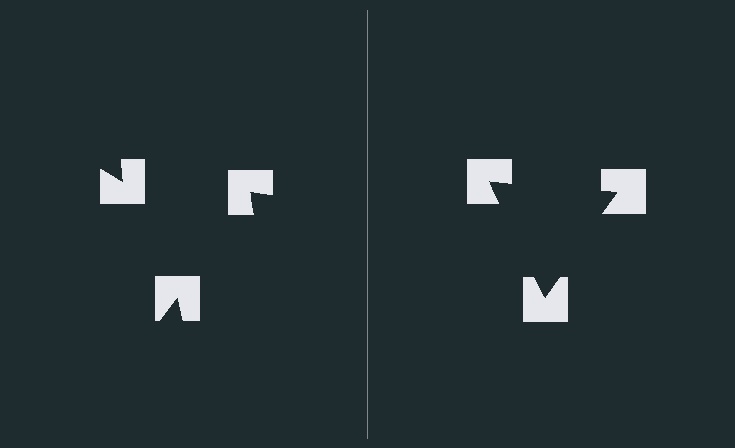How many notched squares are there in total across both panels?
6 — 3 on each side.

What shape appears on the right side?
An illusory triangle.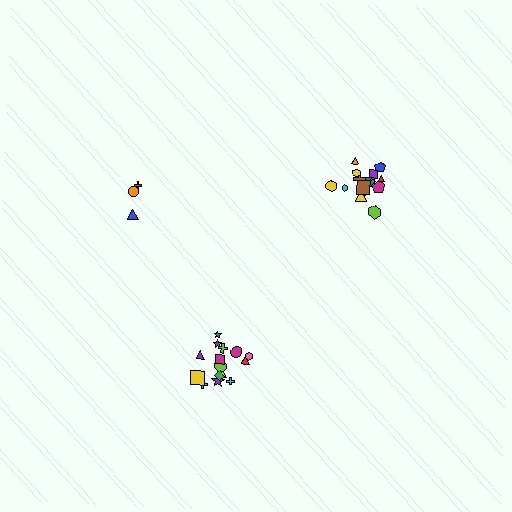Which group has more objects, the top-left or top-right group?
The top-right group.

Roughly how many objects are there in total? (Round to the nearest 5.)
Roughly 35 objects in total.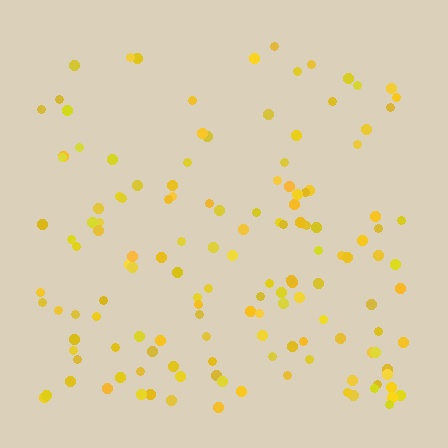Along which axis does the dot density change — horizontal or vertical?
Vertical.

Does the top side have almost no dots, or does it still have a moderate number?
Still a moderate number, just noticeably fewer than the bottom.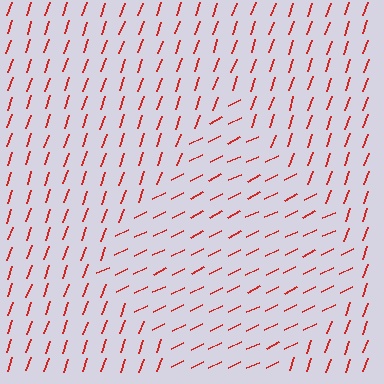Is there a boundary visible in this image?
Yes, there is a texture boundary formed by a change in line orientation.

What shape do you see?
I see a diamond.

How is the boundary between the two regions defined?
The boundary is defined purely by a change in line orientation (approximately 45 degrees difference). All lines are the same color and thickness.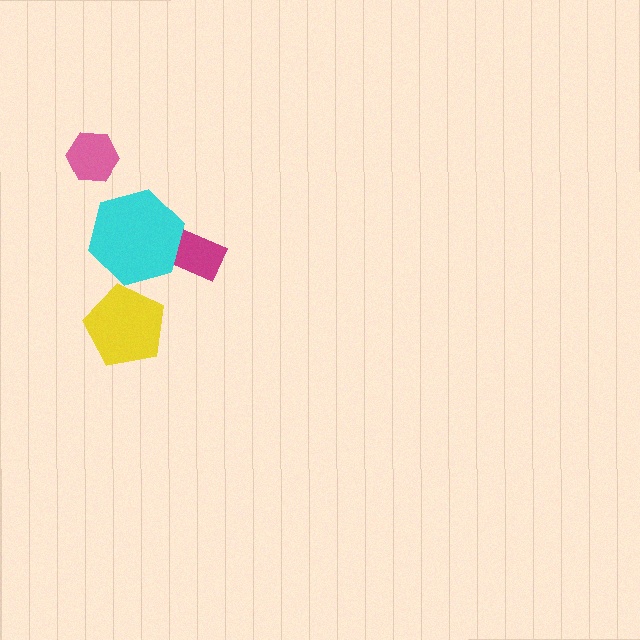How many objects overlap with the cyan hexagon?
1 object overlaps with the cyan hexagon.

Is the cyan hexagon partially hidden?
No, no other shape covers it.